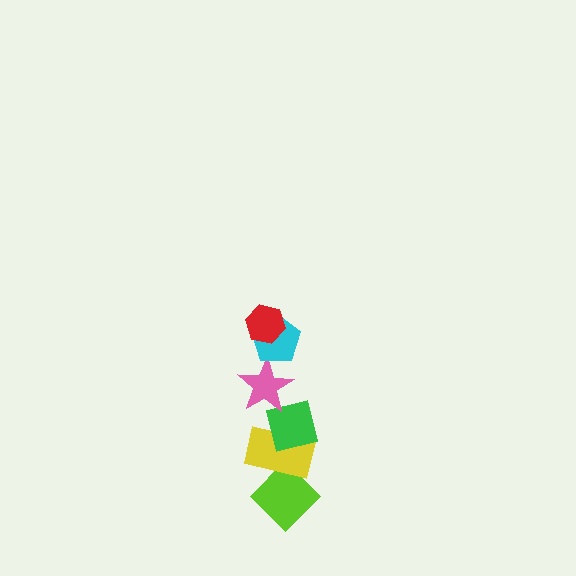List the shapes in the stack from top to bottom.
From top to bottom: the red hexagon, the cyan pentagon, the pink star, the green square, the yellow rectangle, the lime diamond.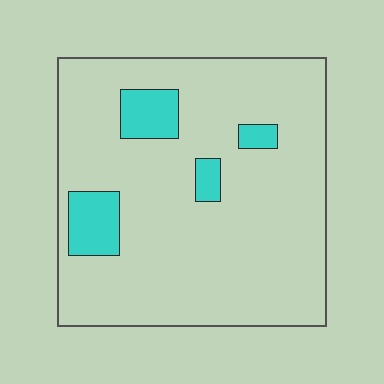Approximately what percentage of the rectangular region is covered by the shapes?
Approximately 10%.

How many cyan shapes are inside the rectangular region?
4.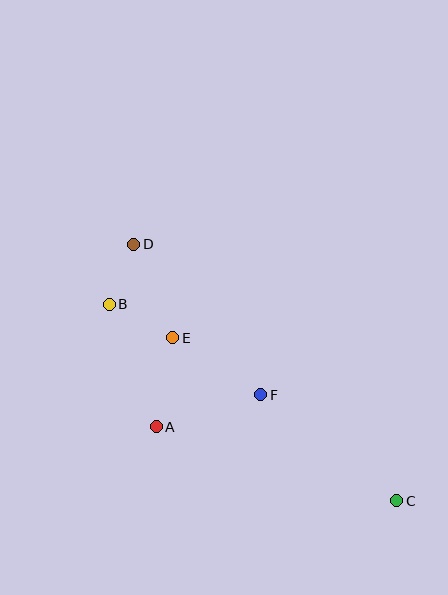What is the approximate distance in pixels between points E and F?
The distance between E and F is approximately 105 pixels.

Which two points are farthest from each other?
Points C and D are farthest from each other.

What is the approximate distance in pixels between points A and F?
The distance between A and F is approximately 109 pixels.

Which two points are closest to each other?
Points B and D are closest to each other.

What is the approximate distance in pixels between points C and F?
The distance between C and F is approximately 172 pixels.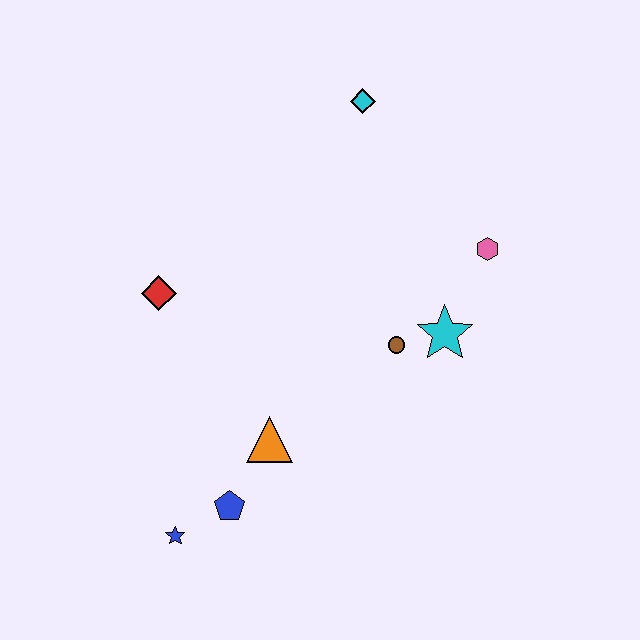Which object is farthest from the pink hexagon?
The blue star is farthest from the pink hexagon.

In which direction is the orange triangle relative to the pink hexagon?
The orange triangle is to the left of the pink hexagon.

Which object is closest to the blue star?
The blue pentagon is closest to the blue star.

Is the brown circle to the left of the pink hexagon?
Yes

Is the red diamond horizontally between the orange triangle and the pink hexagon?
No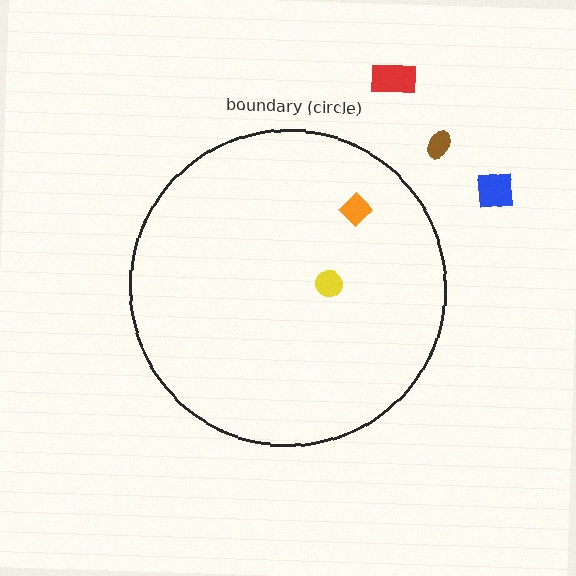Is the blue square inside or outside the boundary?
Outside.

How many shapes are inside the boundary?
2 inside, 3 outside.